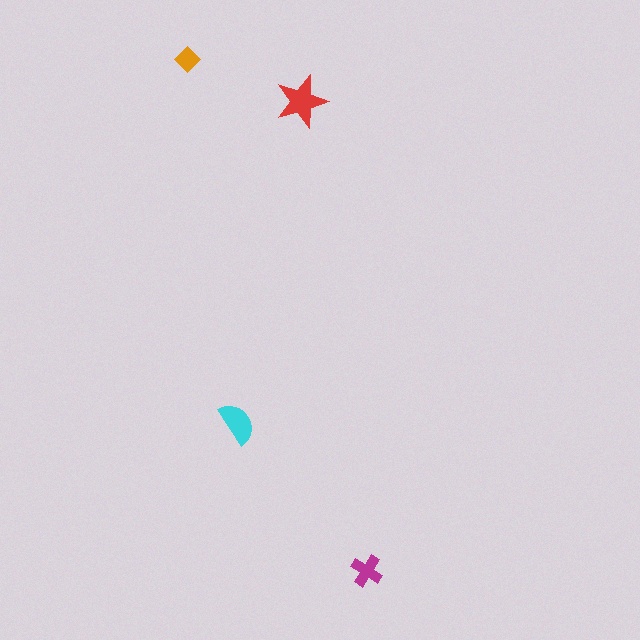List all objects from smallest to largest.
The orange diamond, the magenta cross, the cyan semicircle, the red star.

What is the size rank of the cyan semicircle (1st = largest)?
2nd.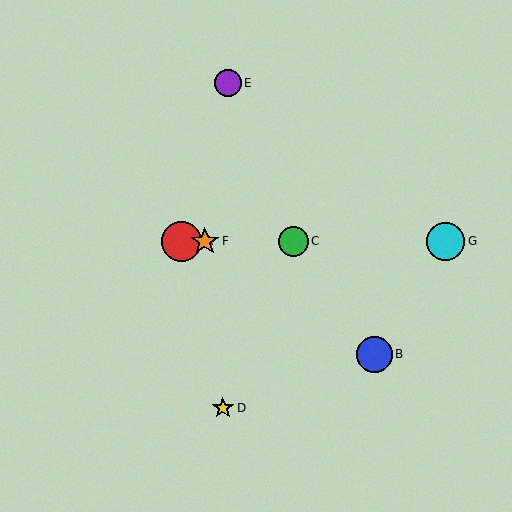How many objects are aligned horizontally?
4 objects (A, C, F, G) are aligned horizontally.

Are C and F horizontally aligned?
Yes, both are at y≈241.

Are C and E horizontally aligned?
No, C is at y≈241 and E is at y≈83.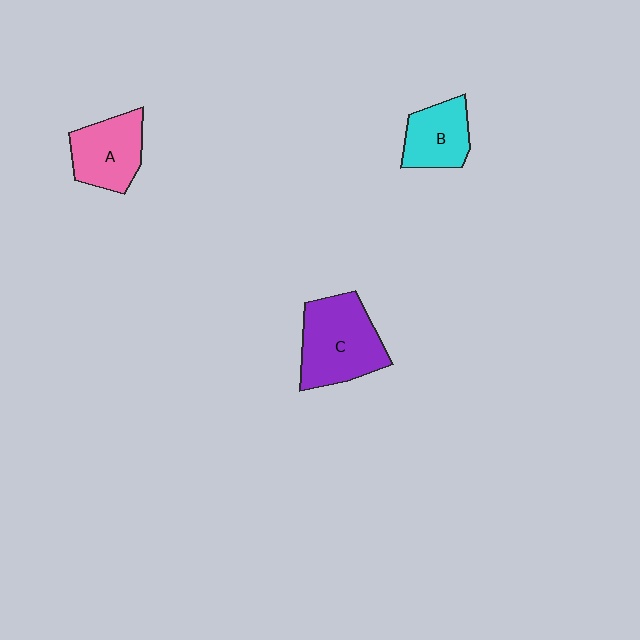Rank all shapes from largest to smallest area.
From largest to smallest: C (purple), A (pink), B (cyan).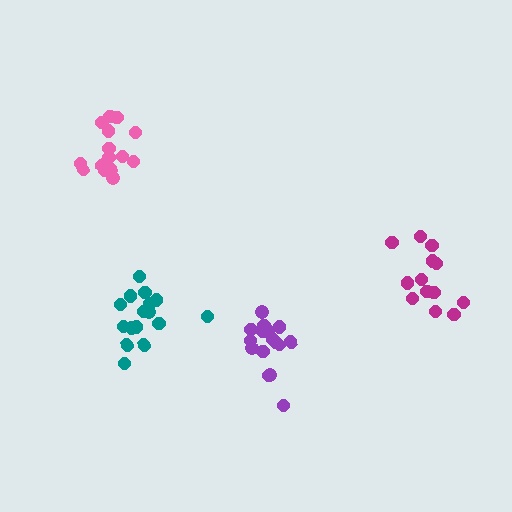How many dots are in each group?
Group 1: 17 dots, Group 2: 16 dots, Group 3: 16 dots, Group 4: 13 dots (62 total).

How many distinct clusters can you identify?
There are 4 distinct clusters.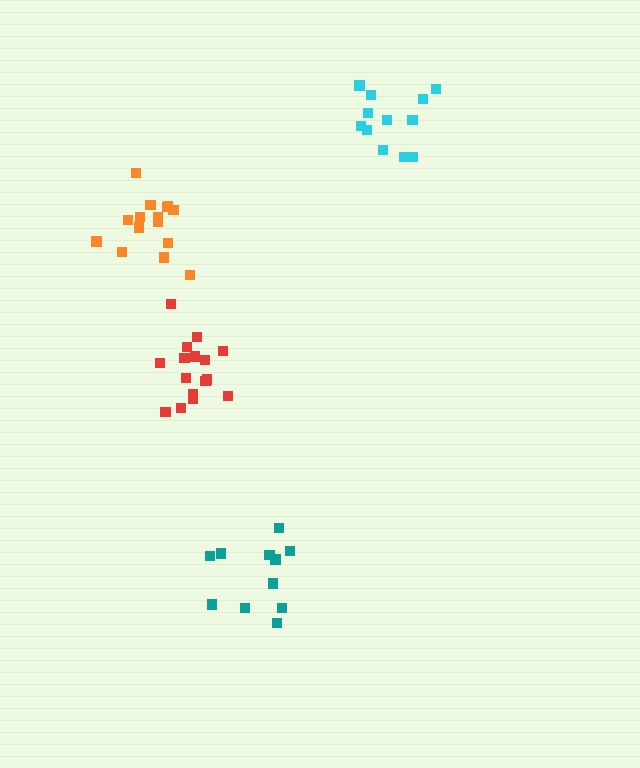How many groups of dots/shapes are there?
There are 4 groups.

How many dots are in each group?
Group 1: 11 dots, Group 2: 12 dots, Group 3: 15 dots, Group 4: 16 dots (54 total).